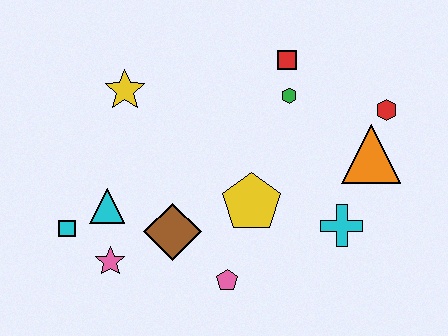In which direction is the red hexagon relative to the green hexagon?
The red hexagon is to the right of the green hexagon.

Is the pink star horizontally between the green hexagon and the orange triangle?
No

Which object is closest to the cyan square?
The cyan triangle is closest to the cyan square.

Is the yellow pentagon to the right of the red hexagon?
No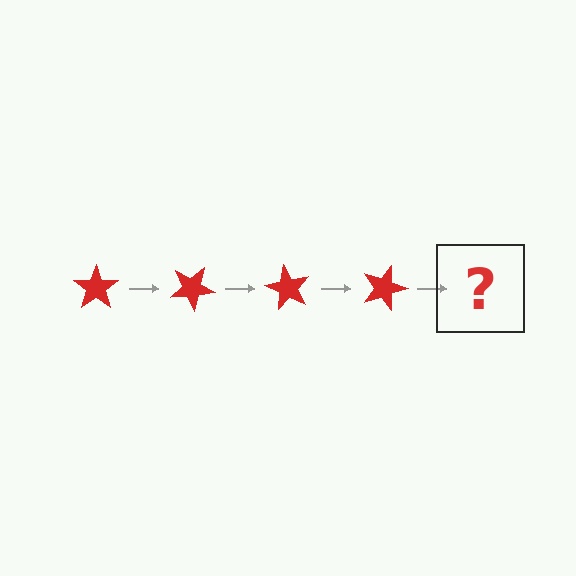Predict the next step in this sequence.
The next step is a red star rotated 120 degrees.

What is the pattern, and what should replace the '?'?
The pattern is that the star rotates 30 degrees each step. The '?' should be a red star rotated 120 degrees.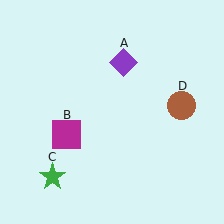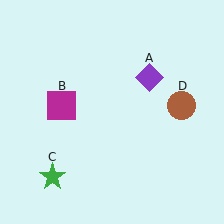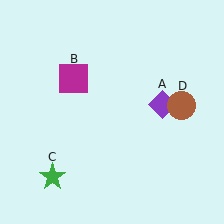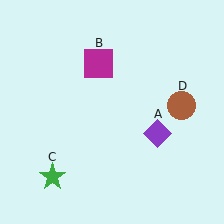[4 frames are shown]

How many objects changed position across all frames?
2 objects changed position: purple diamond (object A), magenta square (object B).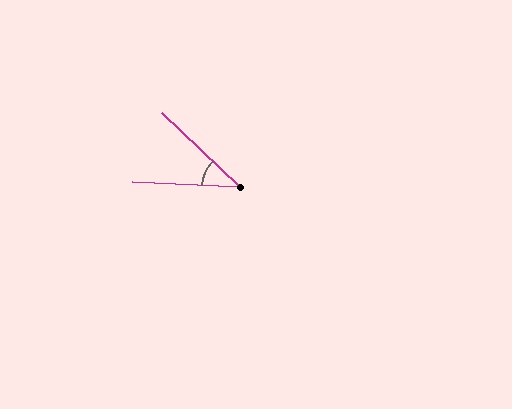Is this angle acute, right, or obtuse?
It is acute.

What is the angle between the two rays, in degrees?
Approximately 41 degrees.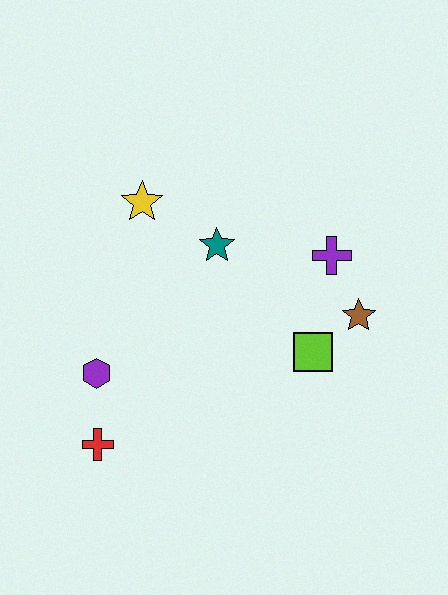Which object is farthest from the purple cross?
The red cross is farthest from the purple cross.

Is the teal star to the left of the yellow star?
No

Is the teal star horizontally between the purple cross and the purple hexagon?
Yes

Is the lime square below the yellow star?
Yes